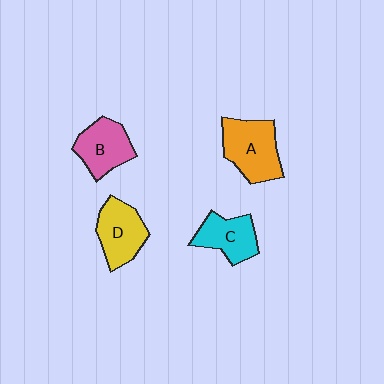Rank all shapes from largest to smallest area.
From largest to smallest: A (orange), D (yellow), B (pink), C (cyan).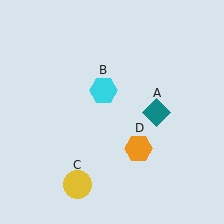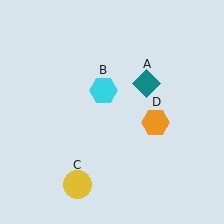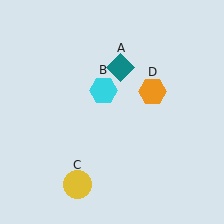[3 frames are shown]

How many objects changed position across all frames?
2 objects changed position: teal diamond (object A), orange hexagon (object D).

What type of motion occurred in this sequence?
The teal diamond (object A), orange hexagon (object D) rotated counterclockwise around the center of the scene.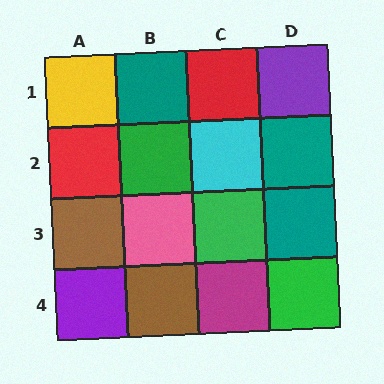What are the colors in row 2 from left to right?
Red, green, cyan, teal.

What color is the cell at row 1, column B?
Teal.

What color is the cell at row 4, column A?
Purple.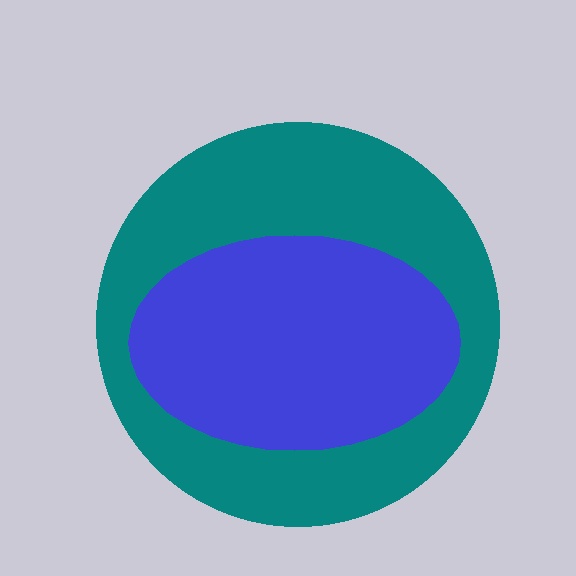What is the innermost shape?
The blue ellipse.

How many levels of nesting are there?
2.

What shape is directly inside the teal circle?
The blue ellipse.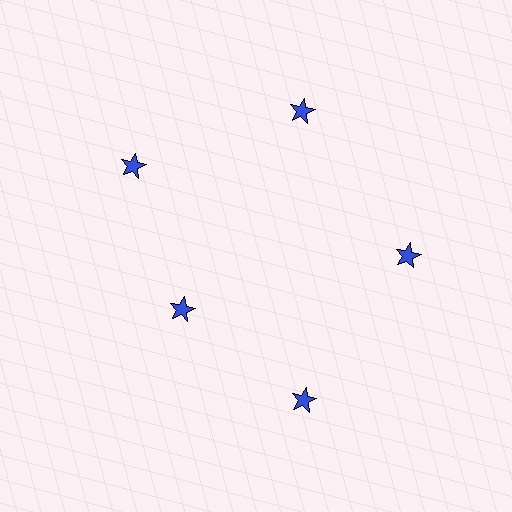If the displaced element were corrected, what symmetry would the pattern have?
It would have 5-fold rotational symmetry — the pattern would map onto itself every 72 degrees.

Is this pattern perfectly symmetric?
No. The 5 blue stars are arranged in a ring, but one element near the 8 o'clock position is pulled inward toward the center, breaking the 5-fold rotational symmetry.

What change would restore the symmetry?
The symmetry would be restored by moving it outward, back onto the ring so that all 5 stars sit at equal angles and equal distance from the center.